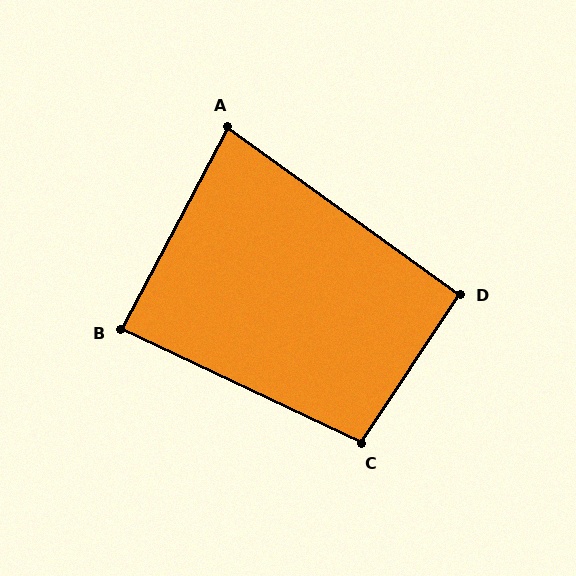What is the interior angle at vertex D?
Approximately 92 degrees (approximately right).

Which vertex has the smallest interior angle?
A, at approximately 82 degrees.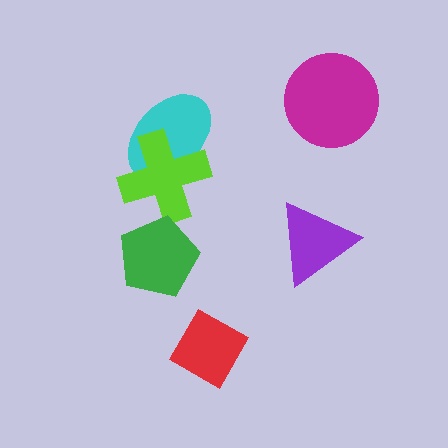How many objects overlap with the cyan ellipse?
1 object overlaps with the cyan ellipse.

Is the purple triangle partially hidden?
No, no other shape covers it.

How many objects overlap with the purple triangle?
0 objects overlap with the purple triangle.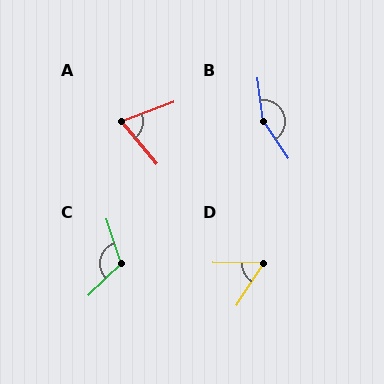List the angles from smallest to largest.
D (58°), A (71°), C (115°), B (153°).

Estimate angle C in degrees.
Approximately 115 degrees.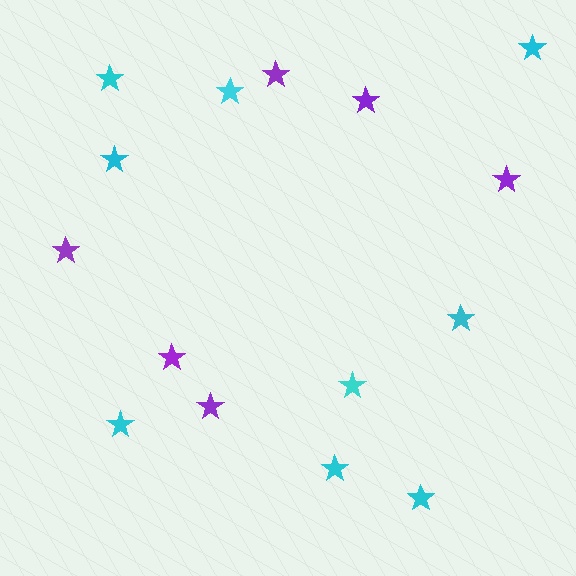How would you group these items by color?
There are 2 groups: one group of purple stars (6) and one group of cyan stars (9).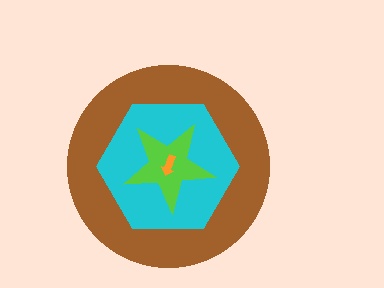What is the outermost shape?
The brown circle.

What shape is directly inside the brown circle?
The cyan hexagon.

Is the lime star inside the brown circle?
Yes.